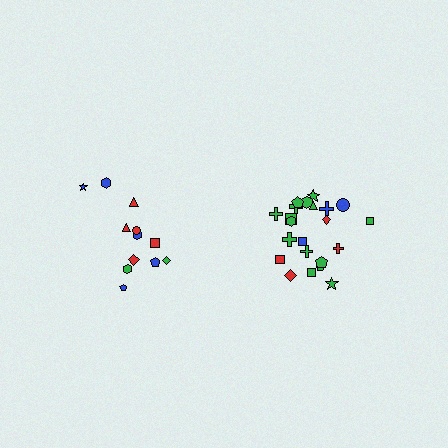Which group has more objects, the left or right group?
The right group.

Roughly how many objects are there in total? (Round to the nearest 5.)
Roughly 35 objects in total.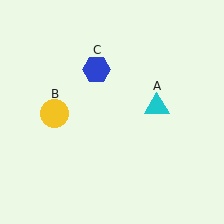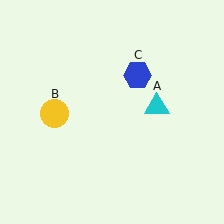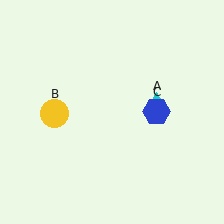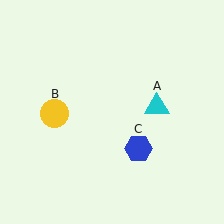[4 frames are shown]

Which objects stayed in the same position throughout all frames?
Cyan triangle (object A) and yellow circle (object B) remained stationary.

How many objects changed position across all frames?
1 object changed position: blue hexagon (object C).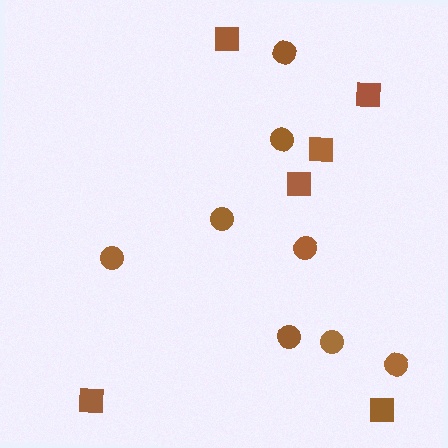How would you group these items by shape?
There are 2 groups: one group of squares (6) and one group of circles (8).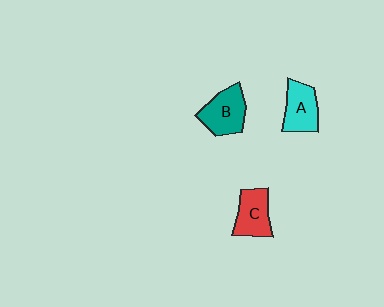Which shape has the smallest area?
Shape C (red).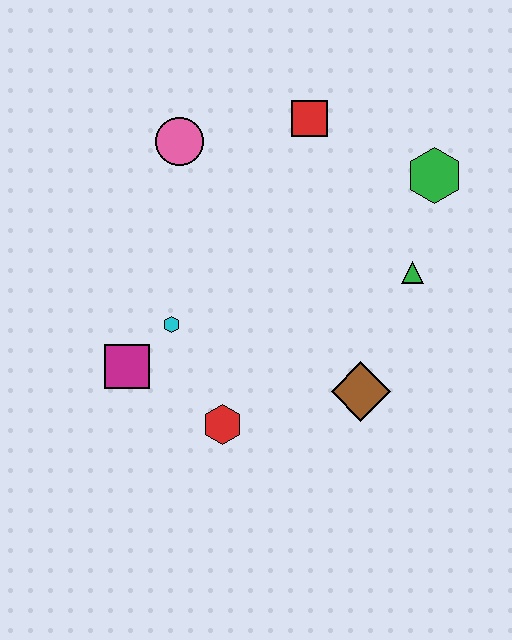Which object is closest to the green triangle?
The green hexagon is closest to the green triangle.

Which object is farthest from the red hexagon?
The green hexagon is farthest from the red hexagon.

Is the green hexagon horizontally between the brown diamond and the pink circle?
No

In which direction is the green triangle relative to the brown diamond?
The green triangle is above the brown diamond.